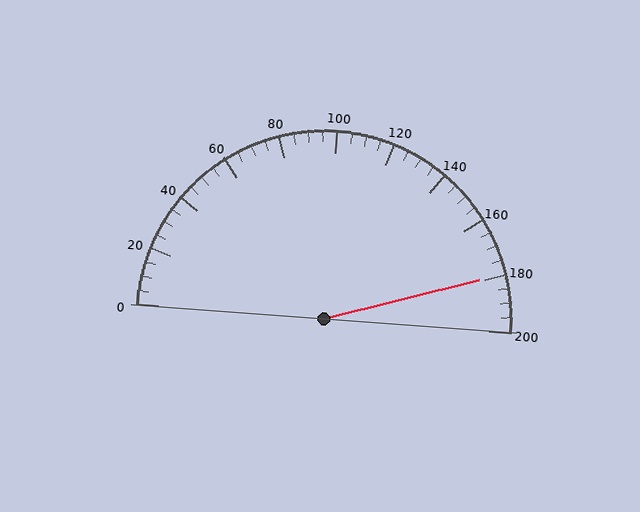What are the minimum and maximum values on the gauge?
The gauge ranges from 0 to 200.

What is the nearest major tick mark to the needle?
The nearest major tick mark is 180.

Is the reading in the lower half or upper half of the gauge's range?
The reading is in the upper half of the range (0 to 200).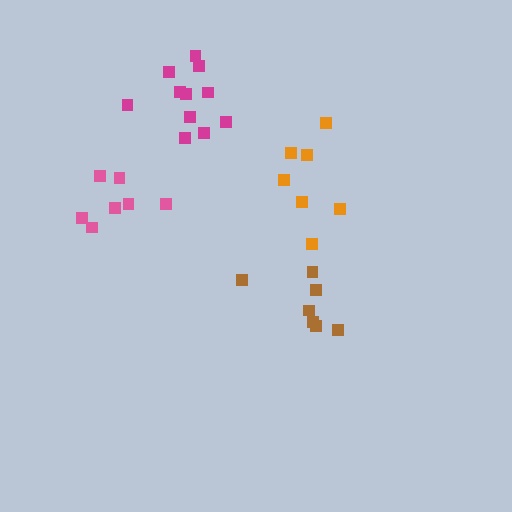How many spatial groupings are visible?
There are 4 spatial groupings.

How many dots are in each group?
Group 1: 7 dots, Group 2: 7 dots, Group 3: 7 dots, Group 4: 11 dots (32 total).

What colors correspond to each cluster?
The clusters are colored: brown, orange, pink, magenta.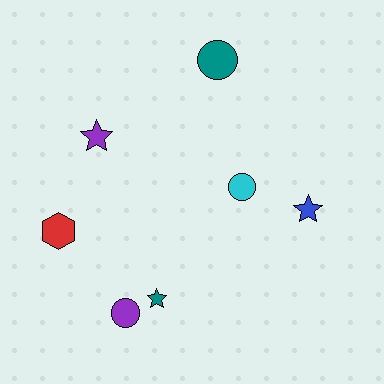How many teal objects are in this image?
There are 2 teal objects.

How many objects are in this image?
There are 7 objects.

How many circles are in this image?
There are 3 circles.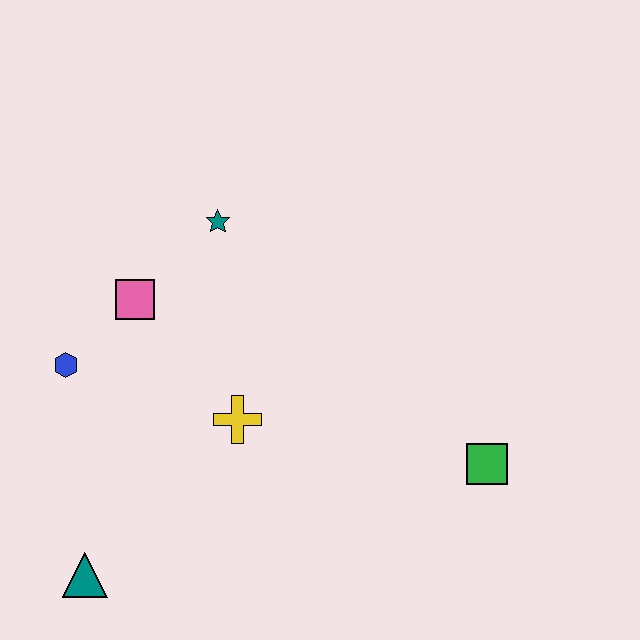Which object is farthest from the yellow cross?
The green square is farthest from the yellow cross.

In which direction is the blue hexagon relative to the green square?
The blue hexagon is to the left of the green square.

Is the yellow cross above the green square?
Yes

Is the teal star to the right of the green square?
No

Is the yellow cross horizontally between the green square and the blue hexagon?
Yes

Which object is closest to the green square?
The yellow cross is closest to the green square.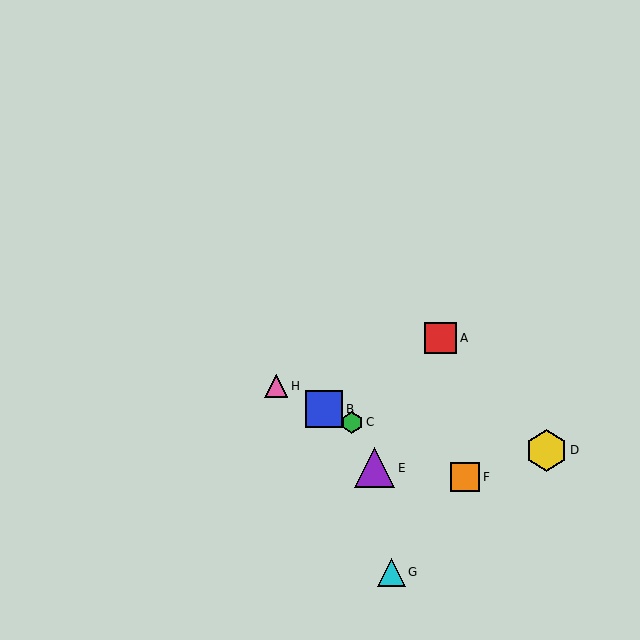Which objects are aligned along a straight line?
Objects B, C, F, H are aligned along a straight line.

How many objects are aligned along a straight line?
4 objects (B, C, F, H) are aligned along a straight line.